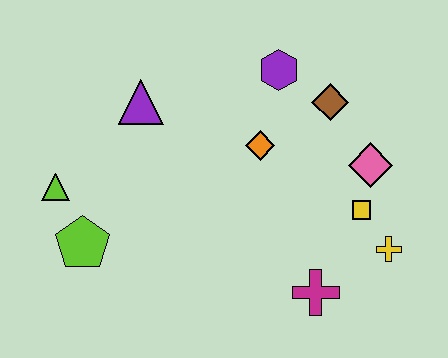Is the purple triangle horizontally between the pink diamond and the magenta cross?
No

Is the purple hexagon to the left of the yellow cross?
Yes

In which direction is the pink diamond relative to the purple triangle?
The pink diamond is to the right of the purple triangle.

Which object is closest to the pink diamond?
The yellow square is closest to the pink diamond.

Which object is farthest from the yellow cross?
The lime triangle is farthest from the yellow cross.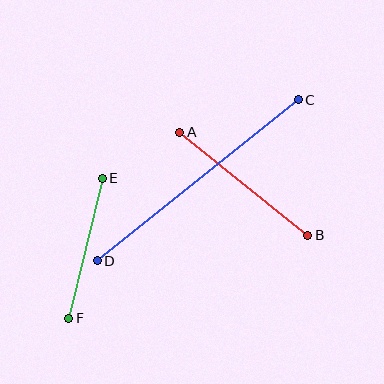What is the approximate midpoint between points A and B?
The midpoint is at approximately (244, 184) pixels.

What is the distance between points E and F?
The distance is approximately 144 pixels.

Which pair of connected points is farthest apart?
Points C and D are farthest apart.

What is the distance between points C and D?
The distance is approximately 258 pixels.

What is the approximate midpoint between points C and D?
The midpoint is at approximately (198, 180) pixels.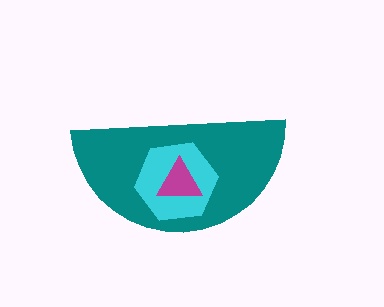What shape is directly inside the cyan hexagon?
The magenta triangle.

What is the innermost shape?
The magenta triangle.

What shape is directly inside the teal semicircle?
The cyan hexagon.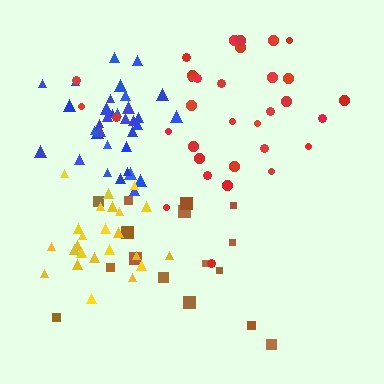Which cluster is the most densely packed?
Blue.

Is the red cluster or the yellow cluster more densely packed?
Yellow.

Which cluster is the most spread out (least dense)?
Brown.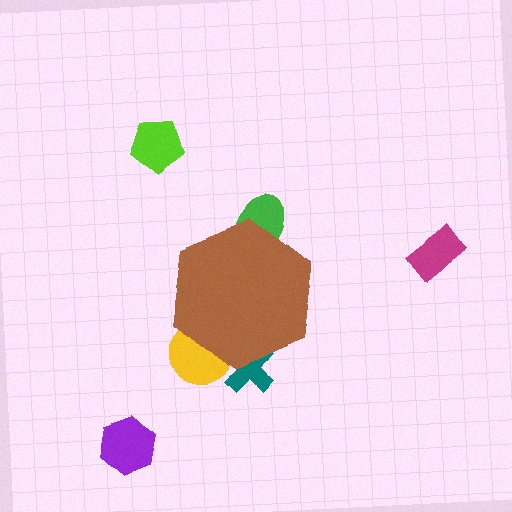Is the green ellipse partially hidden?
Yes, the green ellipse is partially hidden behind the brown hexagon.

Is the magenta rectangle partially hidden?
No, the magenta rectangle is fully visible.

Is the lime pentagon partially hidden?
No, the lime pentagon is fully visible.